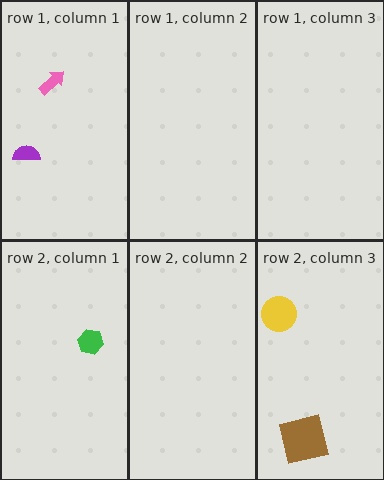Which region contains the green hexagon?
The row 2, column 1 region.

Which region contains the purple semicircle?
The row 1, column 1 region.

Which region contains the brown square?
The row 2, column 3 region.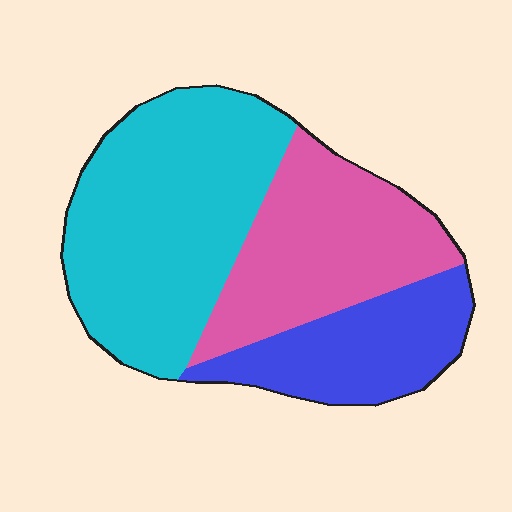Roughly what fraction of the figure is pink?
Pink takes up about one third (1/3) of the figure.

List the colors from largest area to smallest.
From largest to smallest: cyan, pink, blue.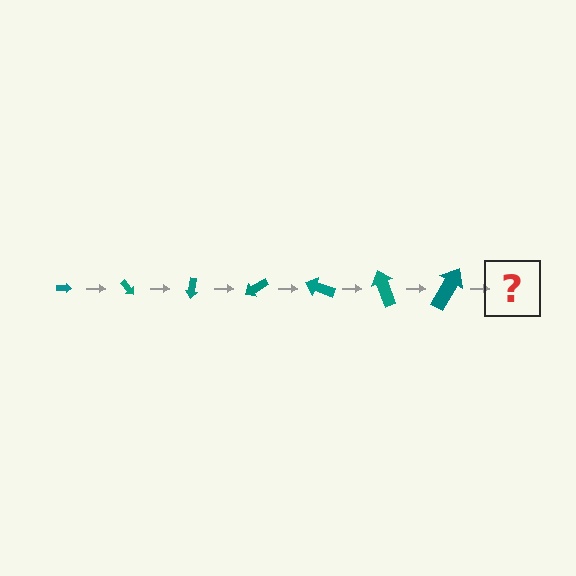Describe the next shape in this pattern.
It should be an arrow, larger than the previous one and rotated 350 degrees from the start.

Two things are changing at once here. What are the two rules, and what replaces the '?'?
The two rules are that the arrow grows larger each step and it rotates 50 degrees each step. The '?' should be an arrow, larger than the previous one and rotated 350 degrees from the start.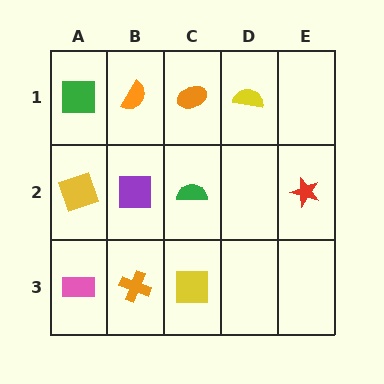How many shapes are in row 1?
4 shapes.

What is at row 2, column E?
A red star.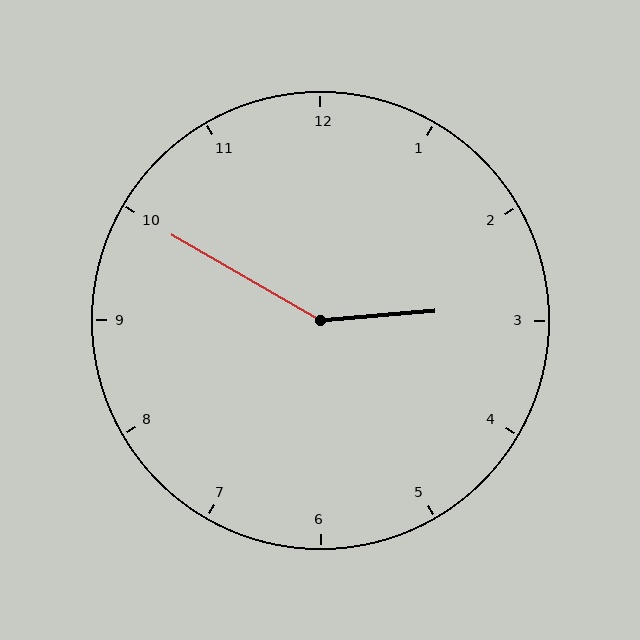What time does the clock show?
2:50.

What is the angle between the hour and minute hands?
Approximately 145 degrees.